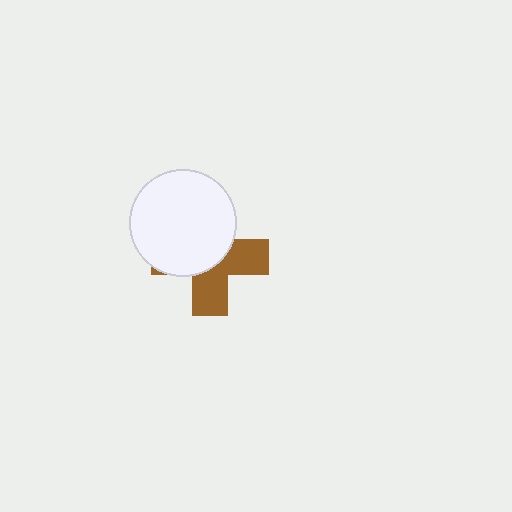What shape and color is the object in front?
The object in front is a white circle.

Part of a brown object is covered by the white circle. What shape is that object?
It is a cross.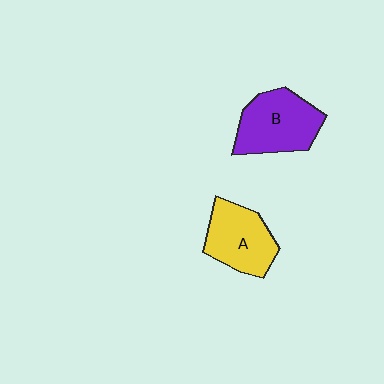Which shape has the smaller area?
Shape A (yellow).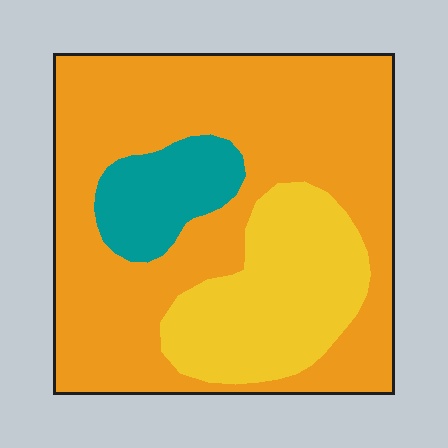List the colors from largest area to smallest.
From largest to smallest: orange, yellow, teal.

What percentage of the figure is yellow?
Yellow takes up about one quarter (1/4) of the figure.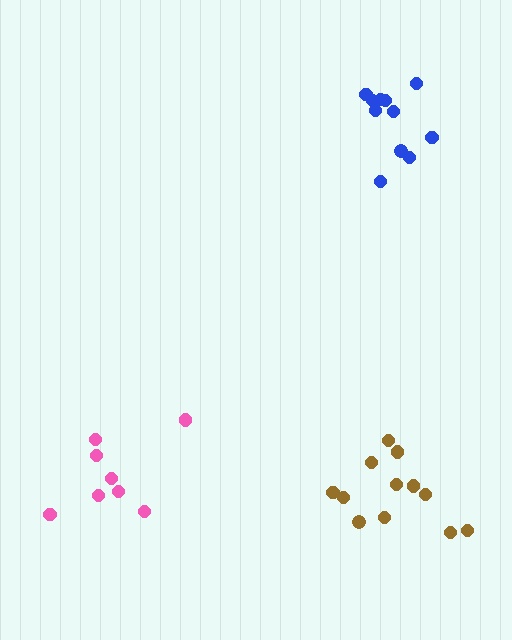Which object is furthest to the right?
The brown cluster is rightmost.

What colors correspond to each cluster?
The clusters are colored: brown, blue, pink.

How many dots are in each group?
Group 1: 12 dots, Group 2: 11 dots, Group 3: 8 dots (31 total).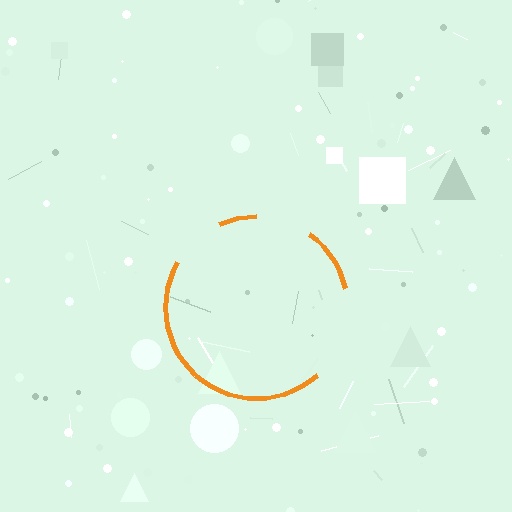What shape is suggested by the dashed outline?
The dashed outline suggests a circle.